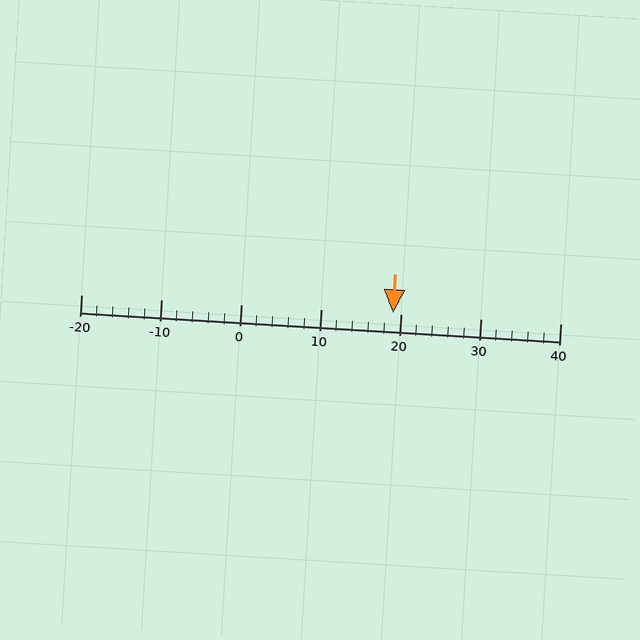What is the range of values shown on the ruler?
The ruler shows values from -20 to 40.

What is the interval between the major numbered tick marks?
The major tick marks are spaced 10 units apart.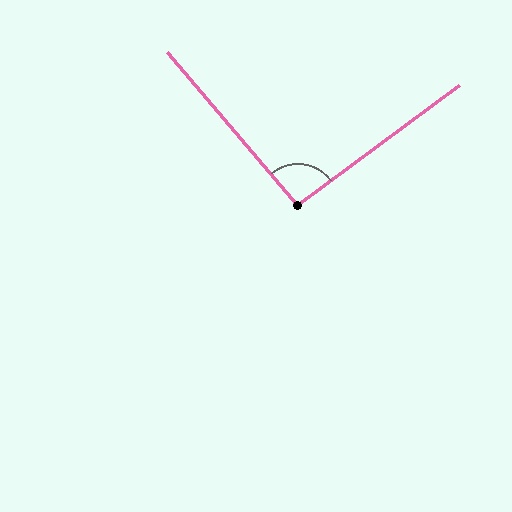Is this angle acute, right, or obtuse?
It is approximately a right angle.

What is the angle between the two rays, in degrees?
Approximately 94 degrees.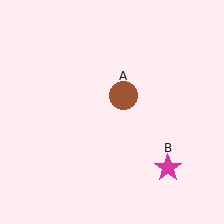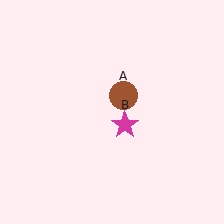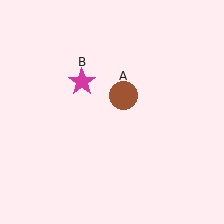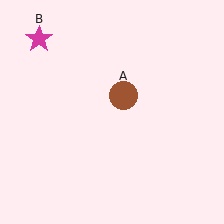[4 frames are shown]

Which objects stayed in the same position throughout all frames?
Brown circle (object A) remained stationary.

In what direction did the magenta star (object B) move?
The magenta star (object B) moved up and to the left.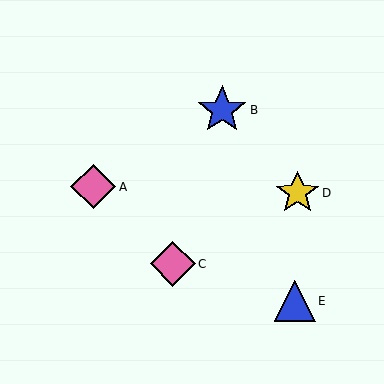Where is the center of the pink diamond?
The center of the pink diamond is at (173, 264).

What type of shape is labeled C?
Shape C is a pink diamond.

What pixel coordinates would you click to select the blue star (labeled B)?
Click at (222, 110) to select the blue star B.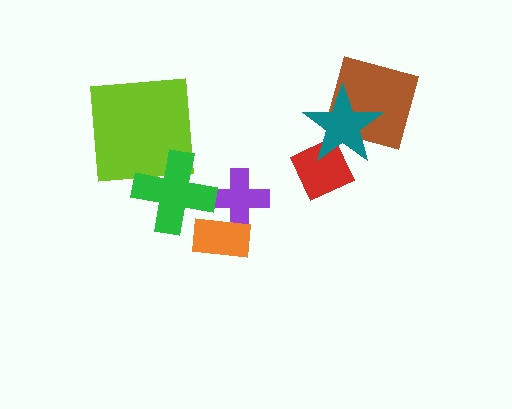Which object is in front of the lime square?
The green cross is in front of the lime square.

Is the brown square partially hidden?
Yes, it is partially covered by another shape.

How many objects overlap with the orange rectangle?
1 object overlaps with the orange rectangle.